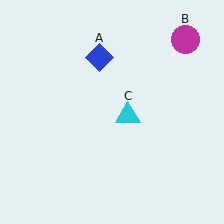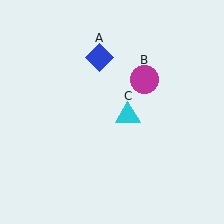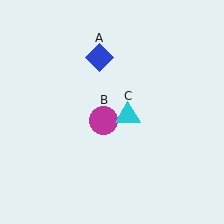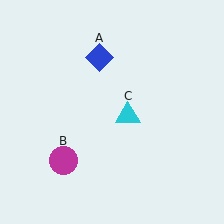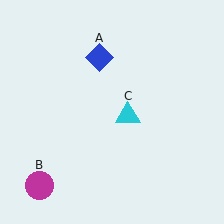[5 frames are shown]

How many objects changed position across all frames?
1 object changed position: magenta circle (object B).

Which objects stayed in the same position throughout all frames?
Blue diamond (object A) and cyan triangle (object C) remained stationary.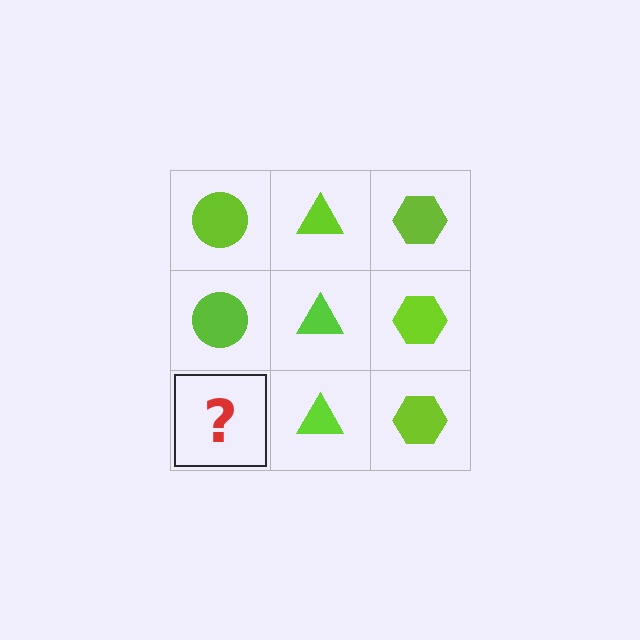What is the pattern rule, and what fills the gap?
The rule is that each column has a consistent shape. The gap should be filled with a lime circle.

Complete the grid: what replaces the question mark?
The question mark should be replaced with a lime circle.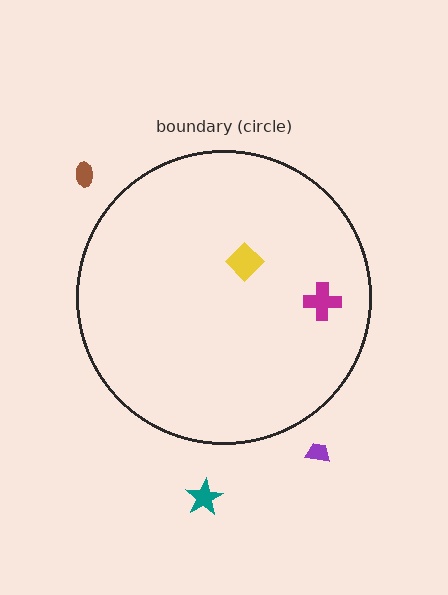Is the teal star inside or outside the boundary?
Outside.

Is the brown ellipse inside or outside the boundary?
Outside.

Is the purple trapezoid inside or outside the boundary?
Outside.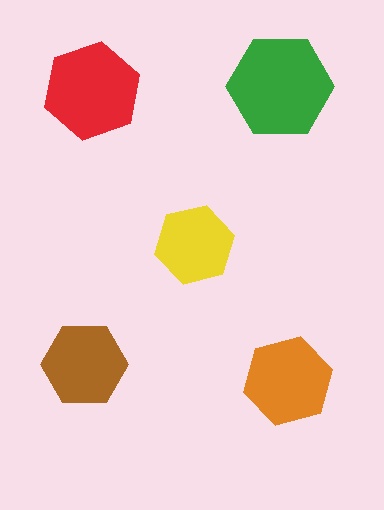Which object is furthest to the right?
The orange hexagon is rightmost.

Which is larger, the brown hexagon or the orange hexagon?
The orange one.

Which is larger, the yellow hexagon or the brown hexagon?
The brown one.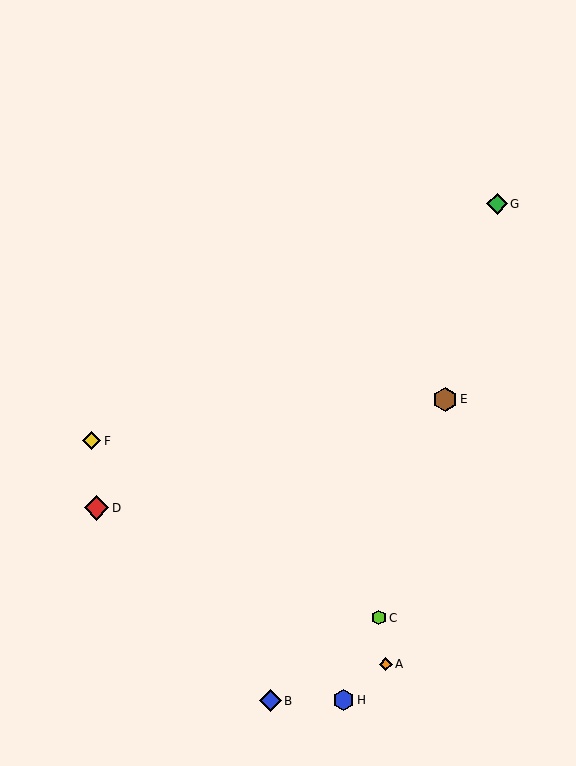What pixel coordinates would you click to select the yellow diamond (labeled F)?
Click at (92, 441) to select the yellow diamond F.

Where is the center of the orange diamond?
The center of the orange diamond is at (386, 664).